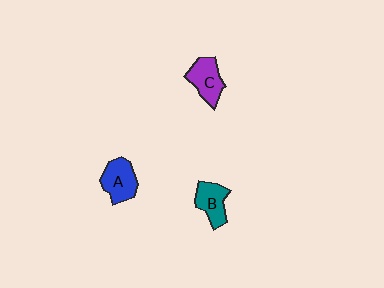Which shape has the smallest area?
Shape B (teal).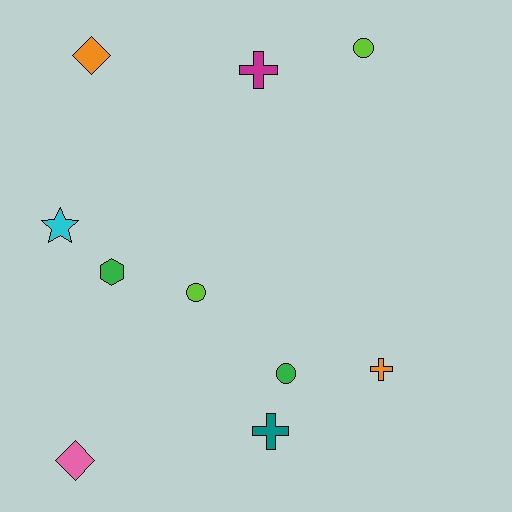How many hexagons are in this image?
There is 1 hexagon.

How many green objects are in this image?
There are 2 green objects.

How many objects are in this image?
There are 10 objects.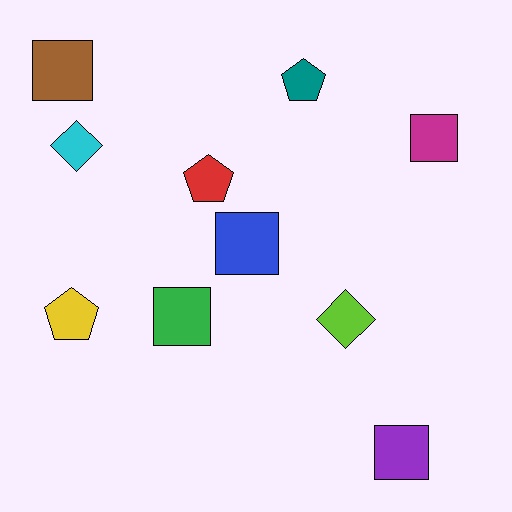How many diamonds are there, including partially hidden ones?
There are 2 diamonds.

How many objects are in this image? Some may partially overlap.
There are 10 objects.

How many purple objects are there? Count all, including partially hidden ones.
There is 1 purple object.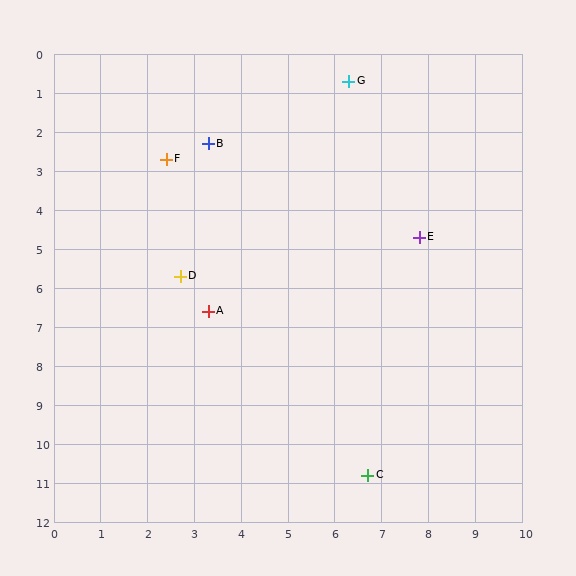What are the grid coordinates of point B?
Point B is at approximately (3.3, 2.3).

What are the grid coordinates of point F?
Point F is at approximately (2.4, 2.7).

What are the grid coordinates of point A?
Point A is at approximately (3.3, 6.6).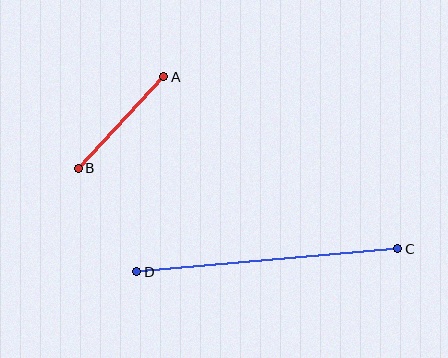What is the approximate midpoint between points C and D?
The midpoint is at approximately (267, 260) pixels.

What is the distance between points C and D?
The distance is approximately 262 pixels.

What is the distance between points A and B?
The distance is approximately 125 pixels.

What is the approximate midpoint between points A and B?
The midpoint is at approximately (121, 122) pixels.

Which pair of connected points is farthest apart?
Points C and D are farthest apart.